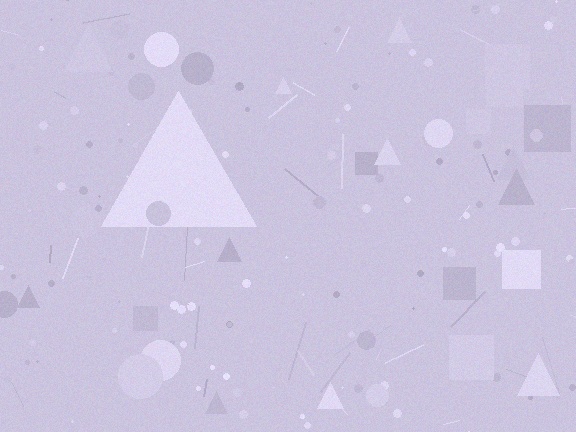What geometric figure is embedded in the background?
A triangle is embedded in the background.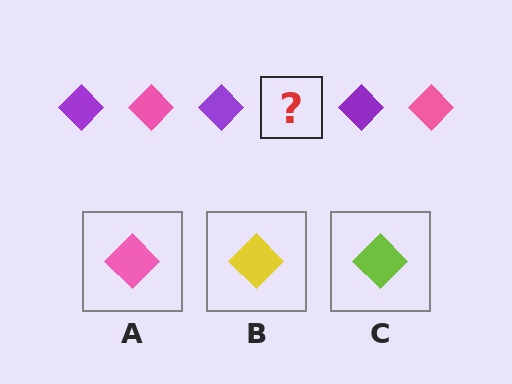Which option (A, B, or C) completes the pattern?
A.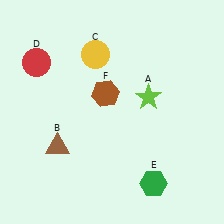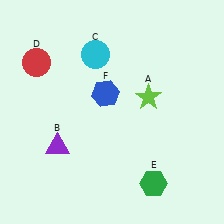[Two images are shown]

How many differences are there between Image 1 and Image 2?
There are 3 differences between the two images.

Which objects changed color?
B changed from brown to purple. C changed from yellow to cyan. F changed from brown to blue.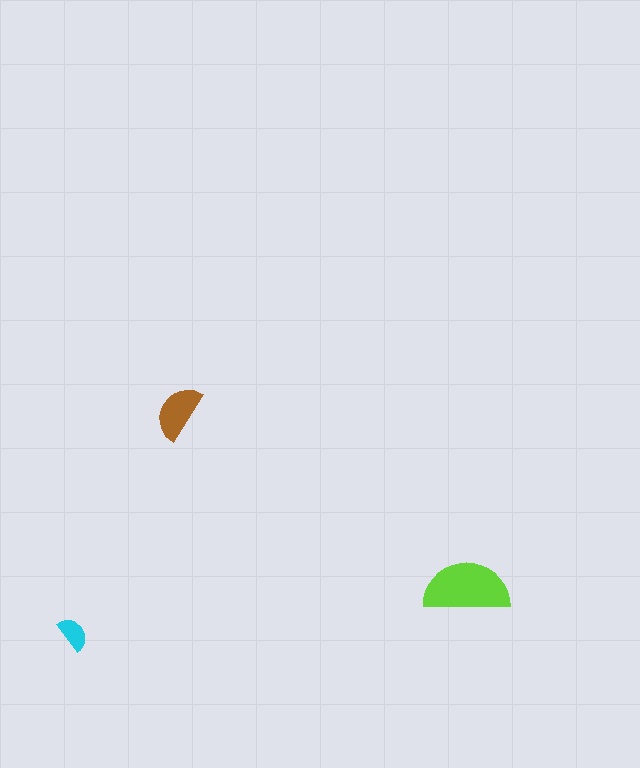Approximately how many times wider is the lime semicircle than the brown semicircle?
About 1.5 times wider.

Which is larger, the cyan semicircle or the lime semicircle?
The lime one.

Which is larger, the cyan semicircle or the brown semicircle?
The brown one.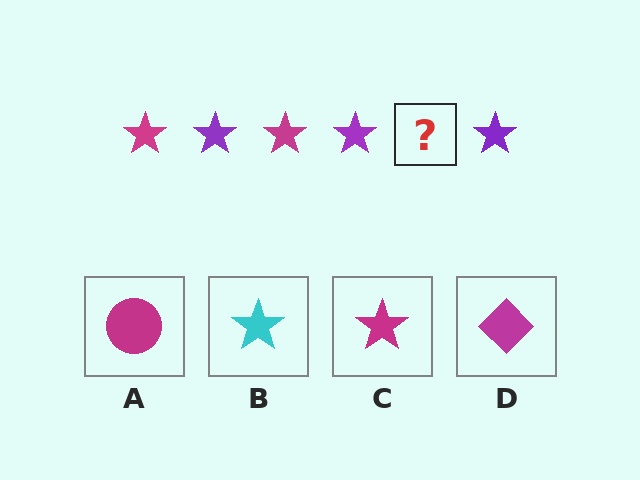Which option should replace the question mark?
Option C.